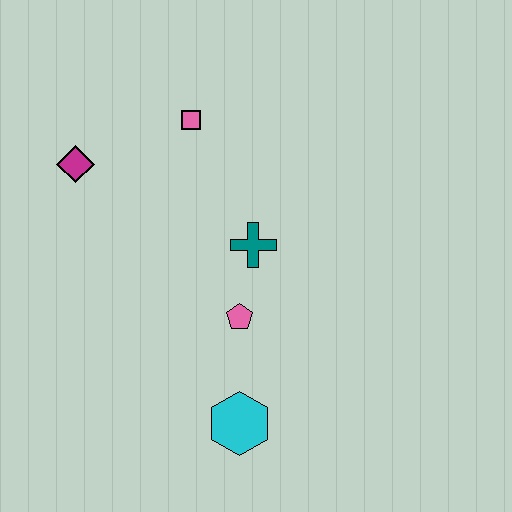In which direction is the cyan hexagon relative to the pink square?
The cyan hexagon is below the pink square.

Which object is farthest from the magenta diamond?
The cyan hexagon is farthest from the magenta diamond.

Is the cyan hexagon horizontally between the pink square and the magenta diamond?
No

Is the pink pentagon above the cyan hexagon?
Yes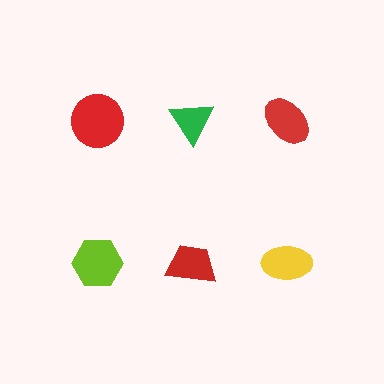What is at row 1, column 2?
A green triangle.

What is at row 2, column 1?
A lime hexagon.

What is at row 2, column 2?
A red trapezoid.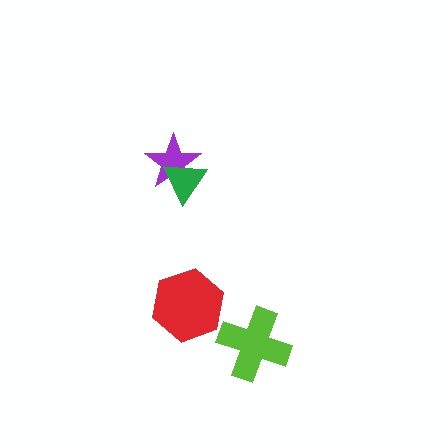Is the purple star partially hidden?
Yes, it is partially covered by another shape.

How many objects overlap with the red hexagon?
0 objects overlap with the red hexagon.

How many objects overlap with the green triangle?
1 object overlaps with the green triangle.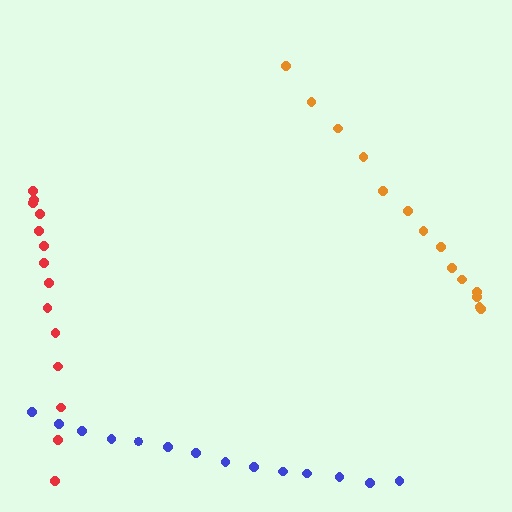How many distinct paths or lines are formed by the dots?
There are 3 distinct paths.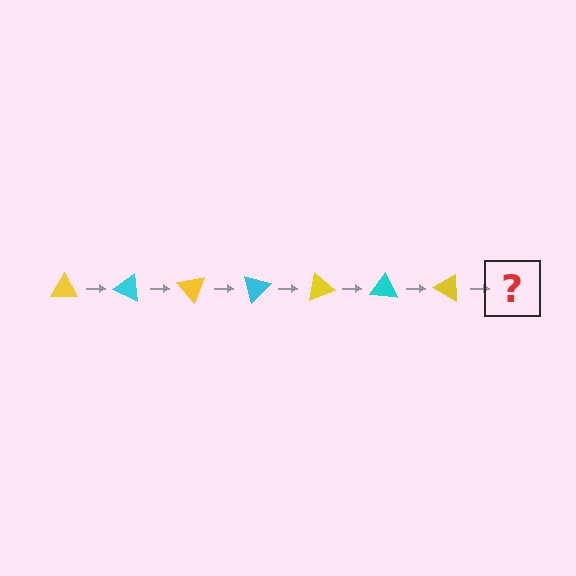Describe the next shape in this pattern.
It should be a cyan triangle, rotated 175 degrees from the start.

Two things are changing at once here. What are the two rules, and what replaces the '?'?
The two rules are that it rotates 25 degrees each step and the color cycles through yellow and cyan. The '?' should be a cyan triangle, rotated 175 degrees from the start.